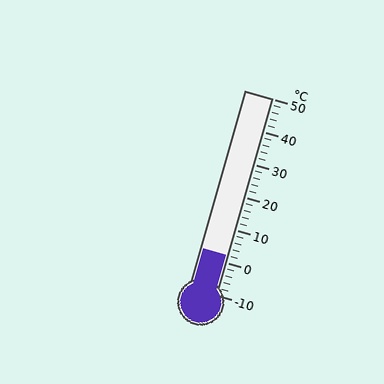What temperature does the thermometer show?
The thermometer shows approximately 2°C.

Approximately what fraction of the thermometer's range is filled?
The thermometer is filled to approximately 20% of its range.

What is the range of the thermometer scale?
The thermometer scale ranges from -10°C to 50°C.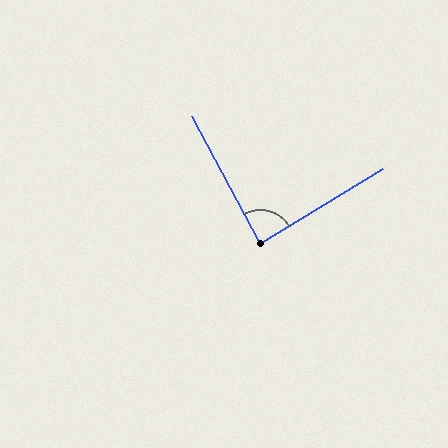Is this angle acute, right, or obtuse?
It is approximately a right angle.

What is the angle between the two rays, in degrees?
Approximately 87 degrees.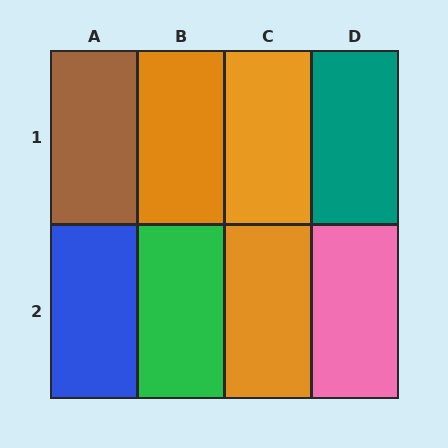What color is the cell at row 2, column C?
Orange.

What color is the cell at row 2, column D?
Pink.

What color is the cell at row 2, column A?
Blue.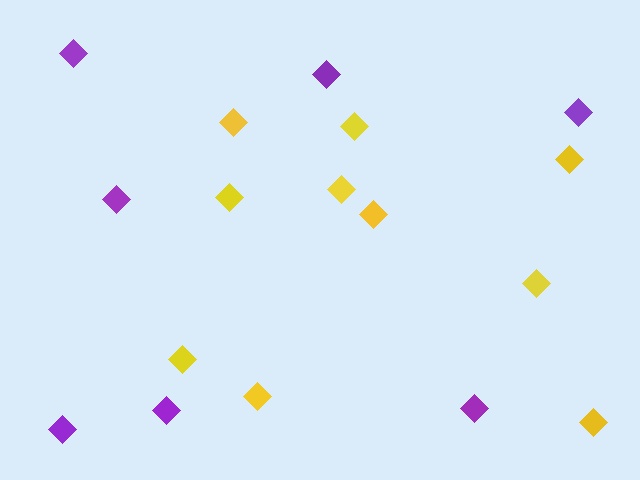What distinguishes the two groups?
There are 2 groups: one group of purple diamonds (7) and one group of yellow diamonds (10).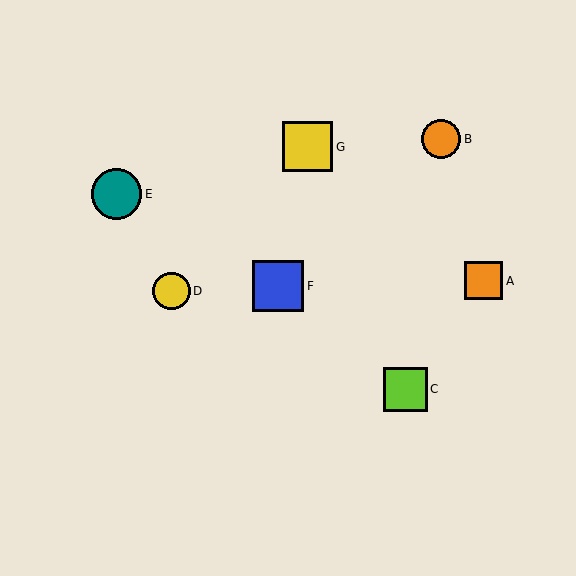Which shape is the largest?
The blue square (labeled F) is the largest.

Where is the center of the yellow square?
The center of the yellow square is at (308, 147).